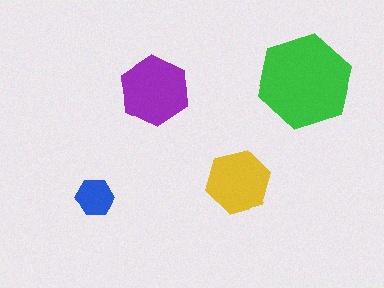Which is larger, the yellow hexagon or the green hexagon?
The green one.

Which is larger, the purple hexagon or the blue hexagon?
The purple one.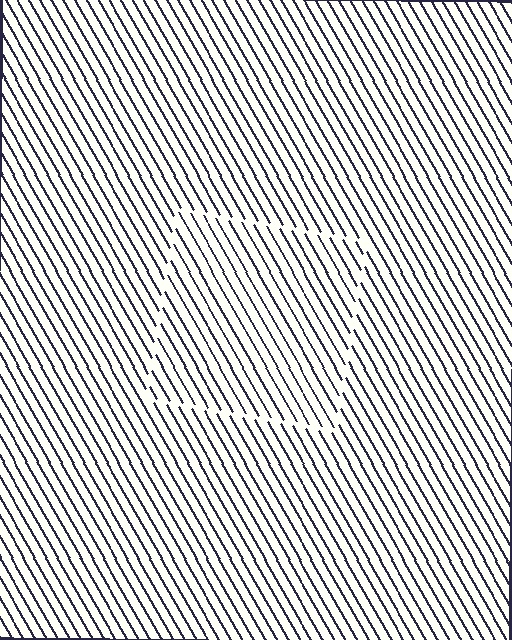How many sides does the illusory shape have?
4 sides — the line-ends trace a square.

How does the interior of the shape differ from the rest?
The interior of the shape contains the same grating, shifted by half a period — the contour is defined by the phase discontinuity where line-ends from the inner and outer gratings abut.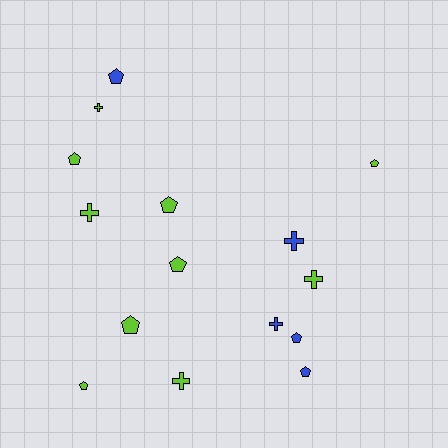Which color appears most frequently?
Lime, with 10 objects.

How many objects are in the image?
There are 15 objects.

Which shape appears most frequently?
Pentagon, with 9 objects.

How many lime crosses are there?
There are 4 lime crosses.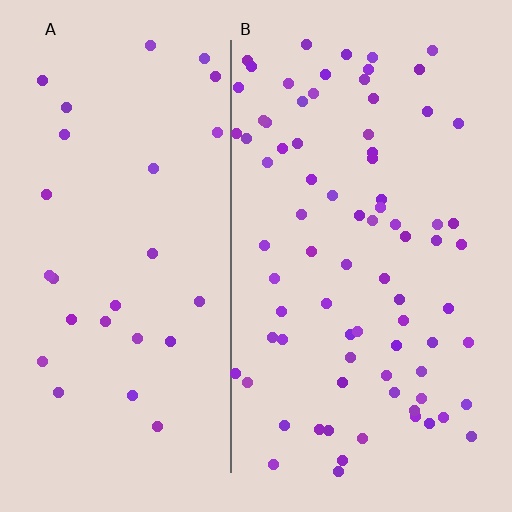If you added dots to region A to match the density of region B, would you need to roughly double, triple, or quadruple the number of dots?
Approximately triple.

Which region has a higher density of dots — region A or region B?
B (the right).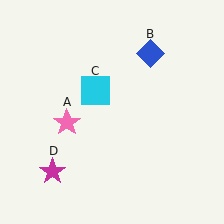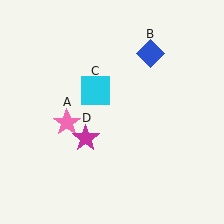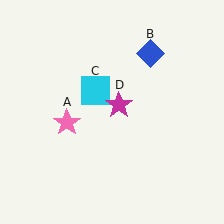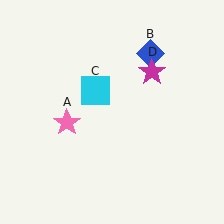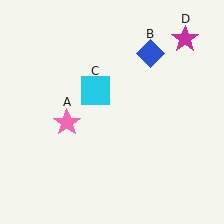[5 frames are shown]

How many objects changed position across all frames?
1 object changed position: magenta star (object D).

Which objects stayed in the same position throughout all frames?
Pink star (object A) and blue diamond (object B) and cyan square (object C) remained stationary.